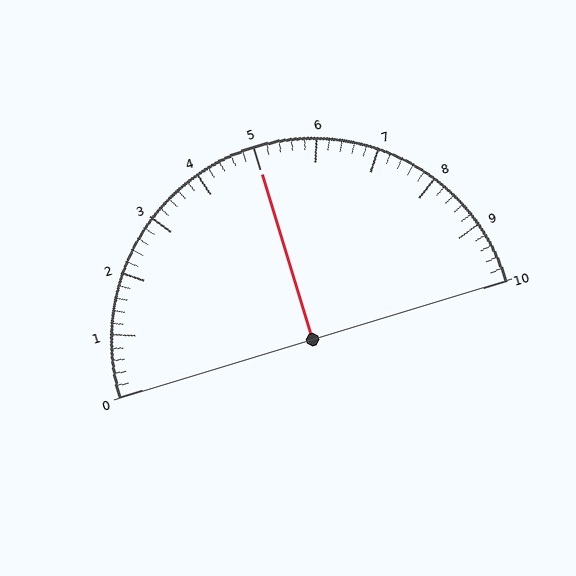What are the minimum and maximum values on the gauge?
The gauge ranges from 0 to 10.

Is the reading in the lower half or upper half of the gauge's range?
The reading is in the upper half of the range (0 to 10).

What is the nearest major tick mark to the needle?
The nearest major tick mark is 5.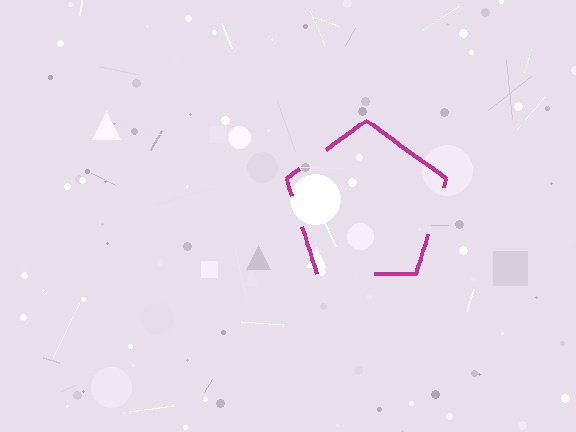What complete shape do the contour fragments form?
The contour fragments form a pentagon.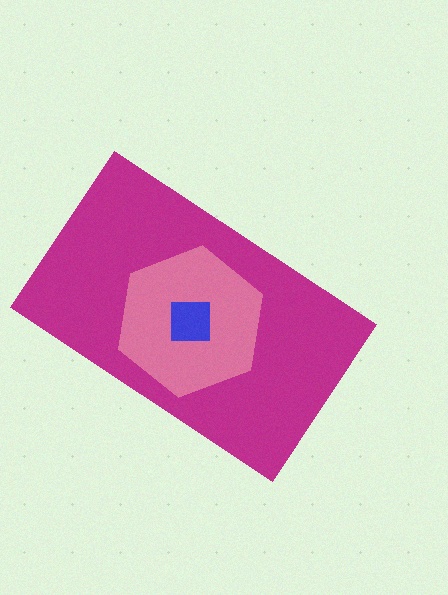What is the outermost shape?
The magenta rectangle.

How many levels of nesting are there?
3.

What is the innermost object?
The blue square.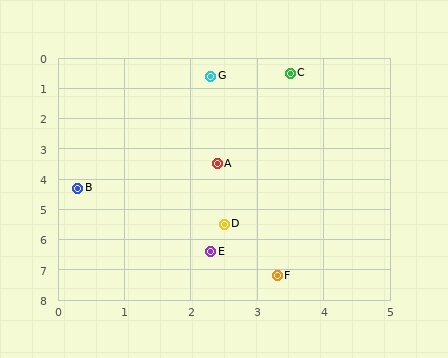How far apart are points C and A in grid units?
Points C and A are about 3.2 grid units apart.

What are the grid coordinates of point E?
Point E is at approximately (2.3, 6.4).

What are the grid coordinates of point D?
Point D is at approximately (2.5, 5.5).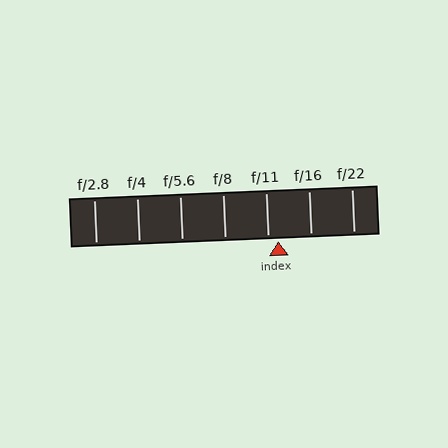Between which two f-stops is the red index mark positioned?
The index mark is between f/11 and f/16.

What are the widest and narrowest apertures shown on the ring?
The widest aperture shown is f/2.8 and the narrowest is f/22.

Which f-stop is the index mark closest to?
The index mark is closest to f/11.